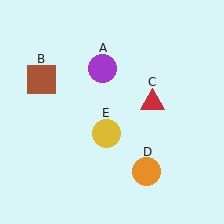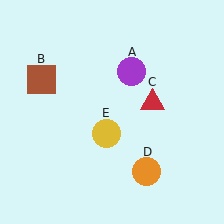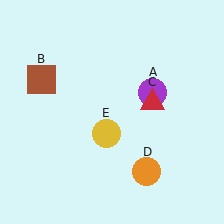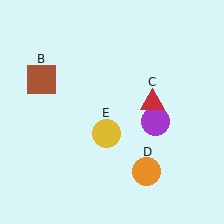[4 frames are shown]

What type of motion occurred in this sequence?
The purple circle (object A) rotated clockwise around the center of the scene.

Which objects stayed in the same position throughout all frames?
Brown square (object B) and red triangle (object C) and orange circle (object D) and yellow circle (object E) remained stationary.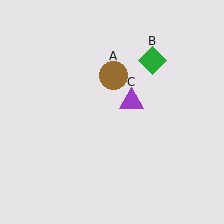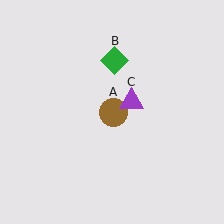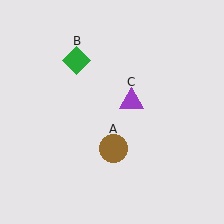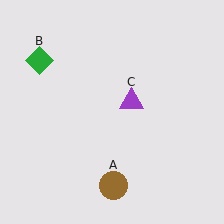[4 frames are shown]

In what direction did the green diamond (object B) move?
The green diamond (object B) moved left.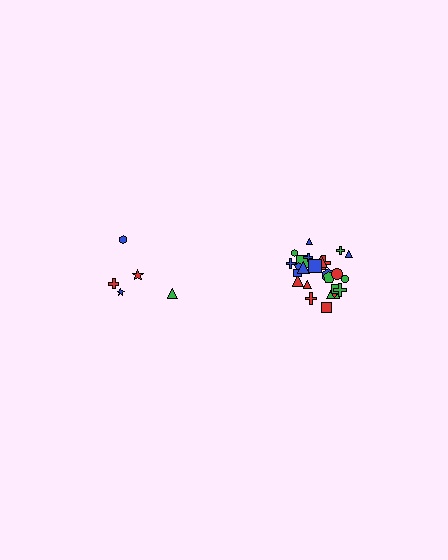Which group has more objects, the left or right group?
The right group.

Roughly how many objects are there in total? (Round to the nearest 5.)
Roughly 30 objects in total.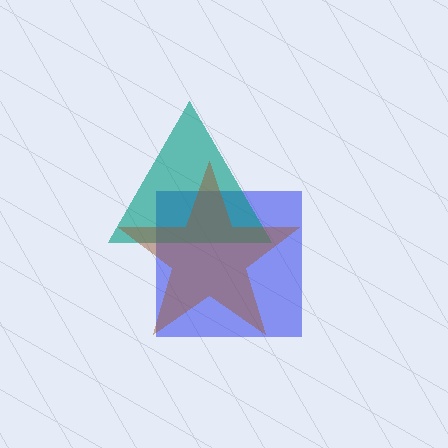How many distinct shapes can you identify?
There are 3 distinct shapes: a blue square, a teal triangle, a brown star.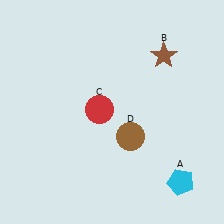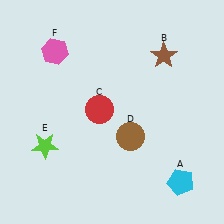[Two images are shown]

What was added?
A lime star (E), a pink hexagon (F) were added in Image 2.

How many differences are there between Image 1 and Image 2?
There are 2 differences between the two images.